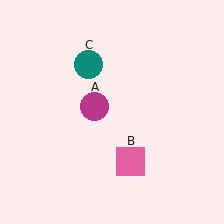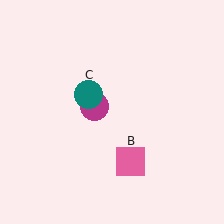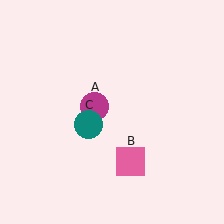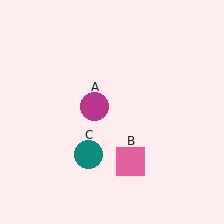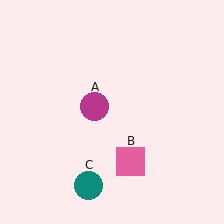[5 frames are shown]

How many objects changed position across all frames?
1 object changed position: teal circle (object C).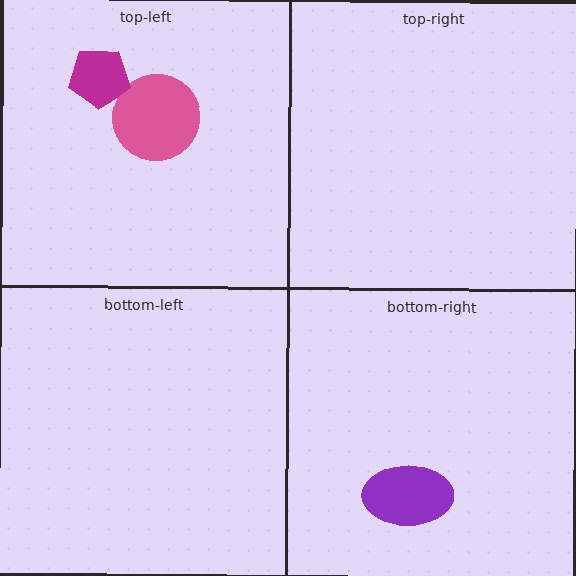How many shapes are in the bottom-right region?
1.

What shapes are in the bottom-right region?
The purple ellipse.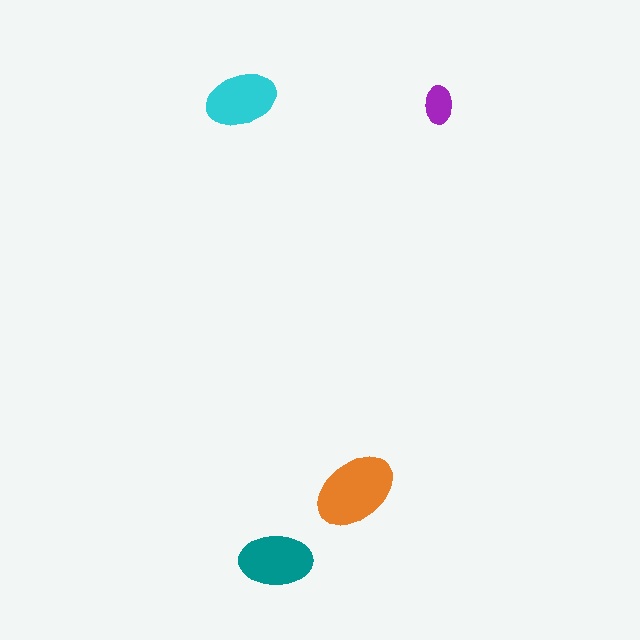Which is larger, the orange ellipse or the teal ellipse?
The orange one.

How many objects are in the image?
There are 4 objects in the image.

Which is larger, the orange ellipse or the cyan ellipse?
The orange one.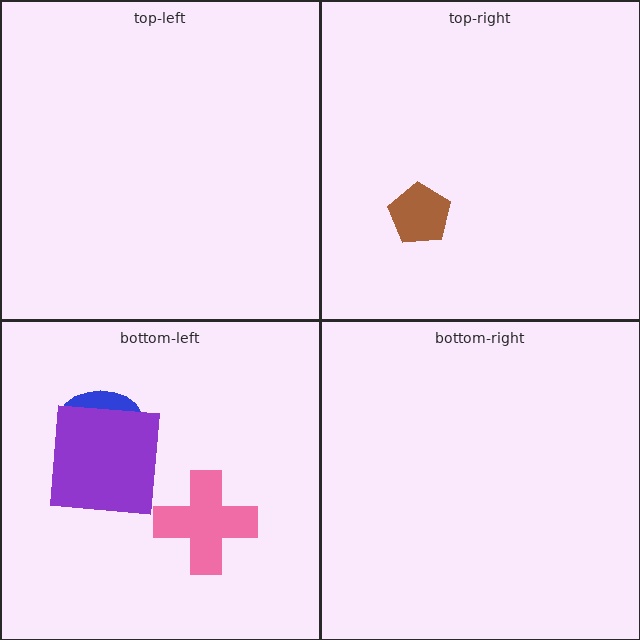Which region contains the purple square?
The bottom-left region.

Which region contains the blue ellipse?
The bottom-left region.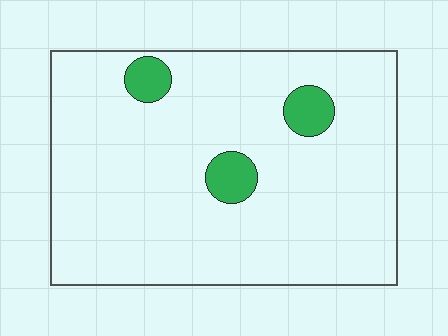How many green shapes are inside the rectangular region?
3.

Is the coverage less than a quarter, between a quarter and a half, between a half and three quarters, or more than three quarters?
Less than a quarter.